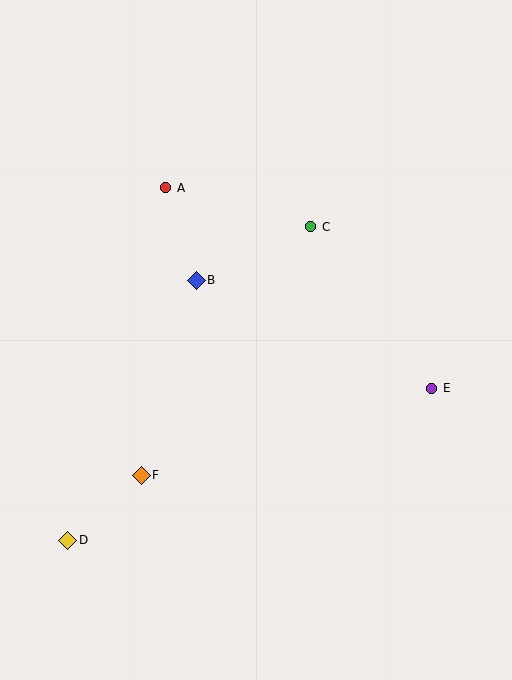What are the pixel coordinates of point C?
Point C is at (311, 227).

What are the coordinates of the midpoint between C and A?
The midpoint between C and A is at (238, 207).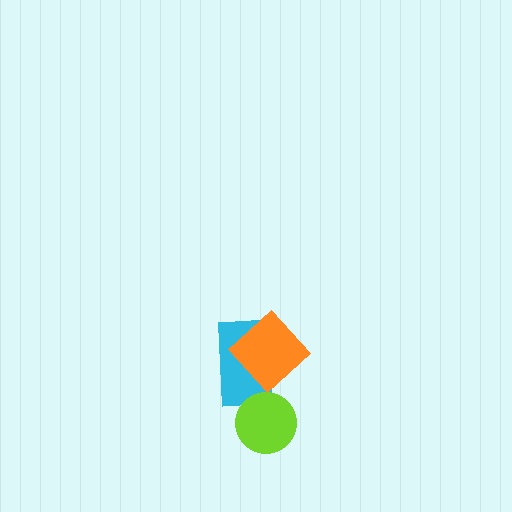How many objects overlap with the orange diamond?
1 object overlaps with the orange diamond.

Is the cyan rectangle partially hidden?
Yes, it is partially covered by another shape.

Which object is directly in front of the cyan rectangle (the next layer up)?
The lime circle is directly in front of the cyan rectangle.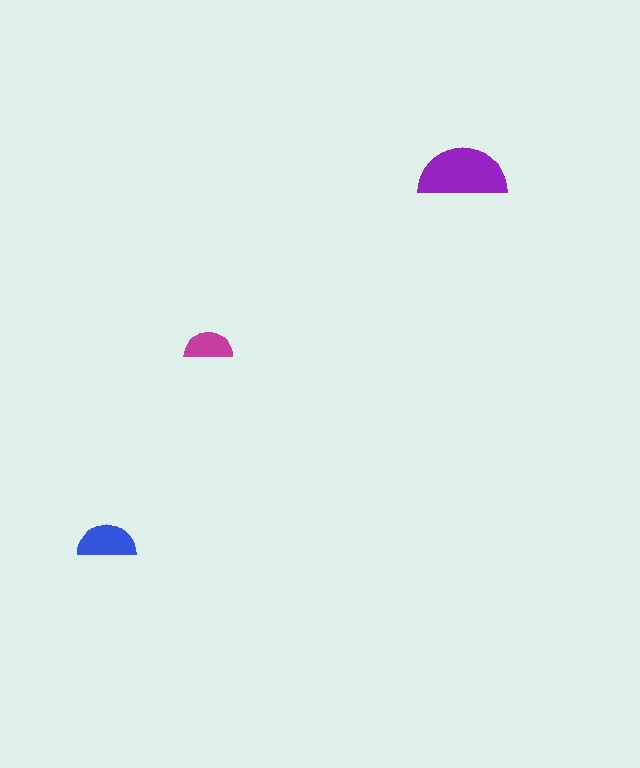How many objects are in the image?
There are 3 objects in the image.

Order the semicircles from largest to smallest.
the purple one, the blue one, the magenta one.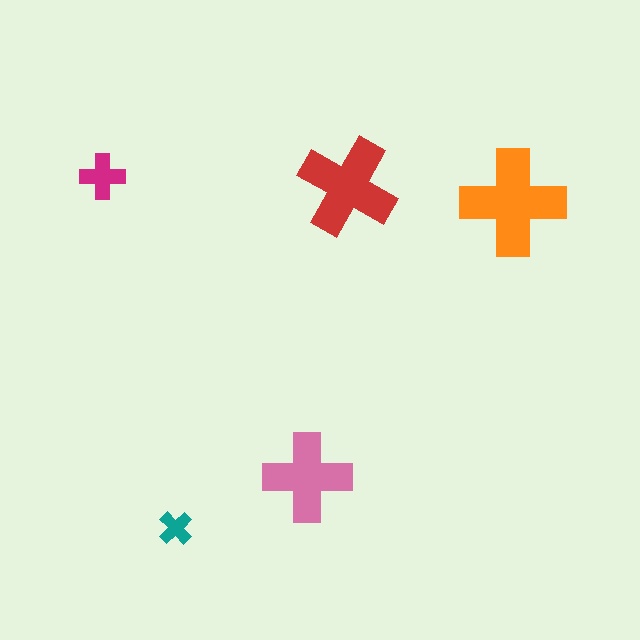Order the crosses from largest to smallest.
the orange one, the red one, the pink one, the magenta one, the teal one.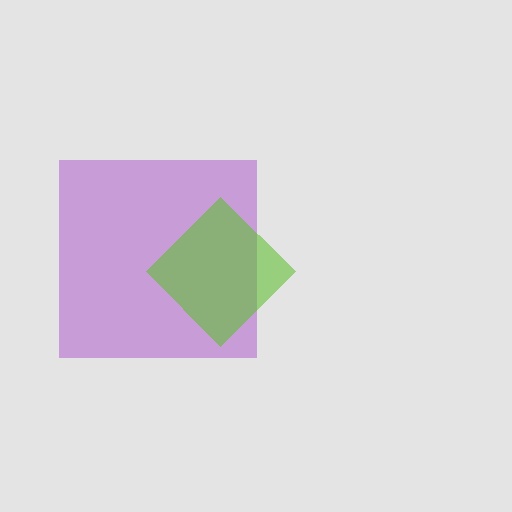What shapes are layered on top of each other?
The layered shapes are: a purple square, a lime diamond.